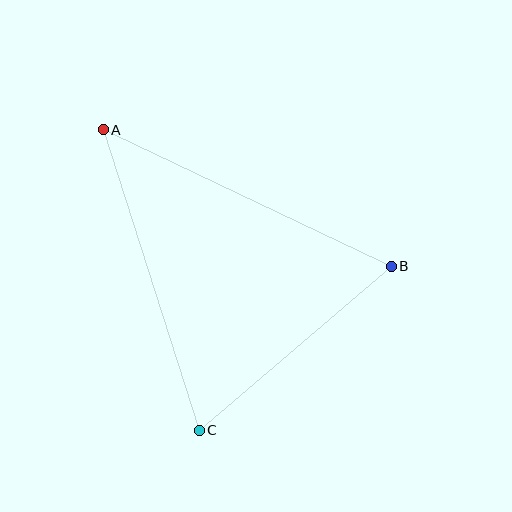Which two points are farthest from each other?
Points A and B are farthest from each other.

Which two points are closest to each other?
Points B and C are closest to each other.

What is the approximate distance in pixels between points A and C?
The distance between A and C is approximately 315 pixels.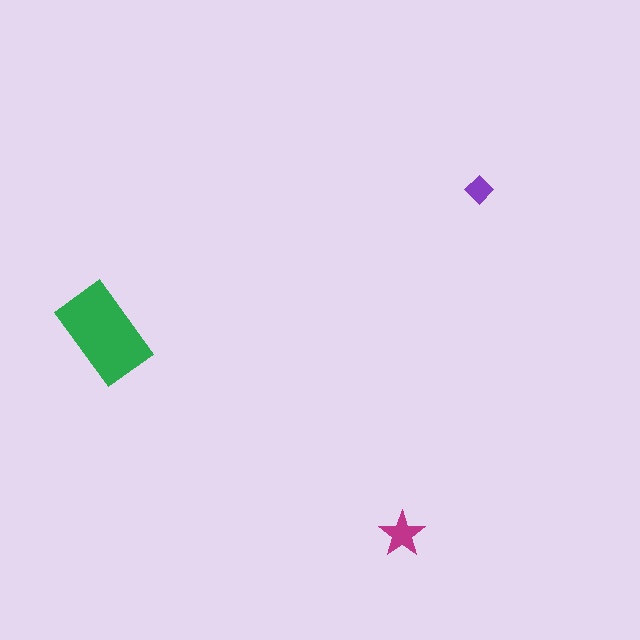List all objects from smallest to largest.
The purple diamond, the magenta star, the green rectangle.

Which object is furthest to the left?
The green rectangle is leftmost.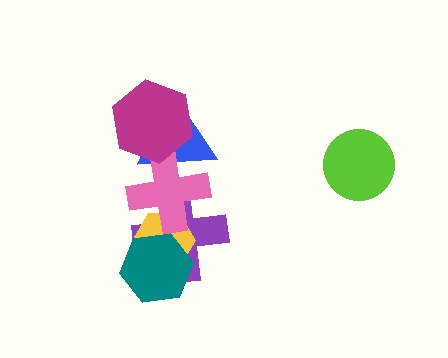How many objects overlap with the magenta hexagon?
2 objects overlap with the magenta hexagon.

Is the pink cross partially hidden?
Yes, it is partially covered by another shape.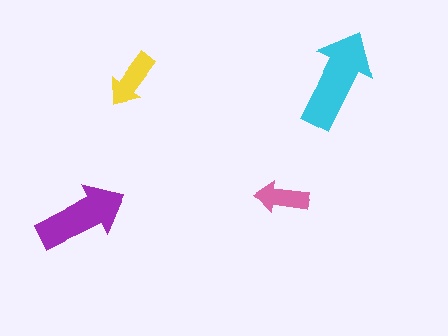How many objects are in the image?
There are 4 objects in the image.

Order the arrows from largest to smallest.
the cyan one, the purple one, the yellow one, the pink one.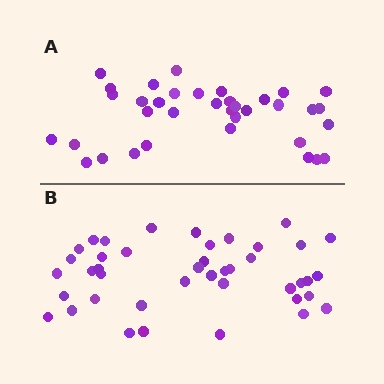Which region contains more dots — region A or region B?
Region B (the bottom region) has more dots.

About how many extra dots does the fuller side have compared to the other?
Region B has about 6 more dots than region A.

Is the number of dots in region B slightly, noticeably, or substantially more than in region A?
Region B has only slightly more — the two regions are fairly close. The ratio is roughly 1.2 to 1.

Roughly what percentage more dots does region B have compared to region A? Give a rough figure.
About 15% more.